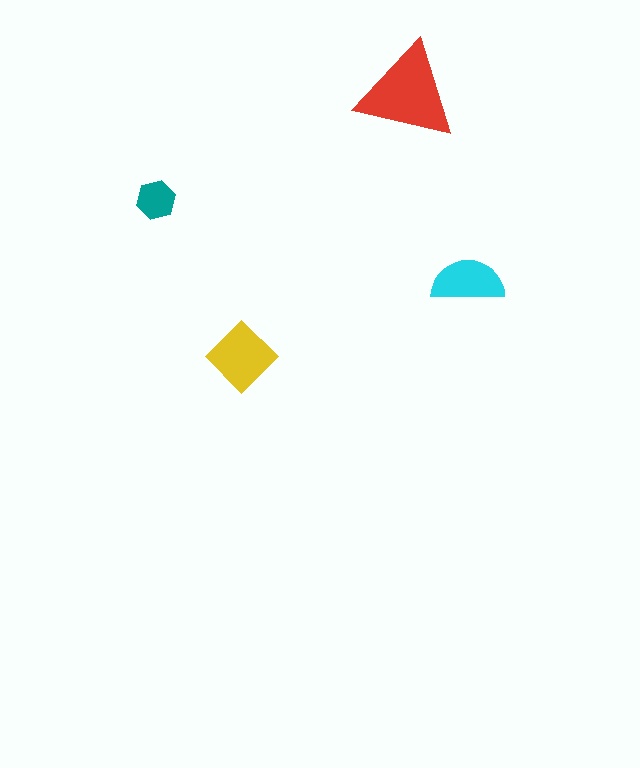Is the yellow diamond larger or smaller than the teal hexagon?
Larger.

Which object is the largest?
The red triangle.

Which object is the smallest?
The teal hexagon.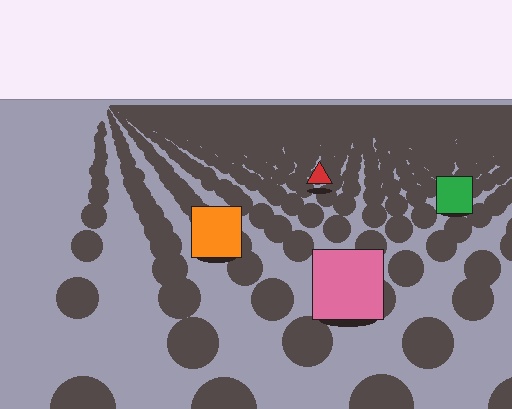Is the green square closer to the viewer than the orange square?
No. The orange square is closer — you can tell from the texture gradient: the ground texture is coarser near it.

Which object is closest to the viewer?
The pink square is closest. The texture marks near it are larger and more spread out.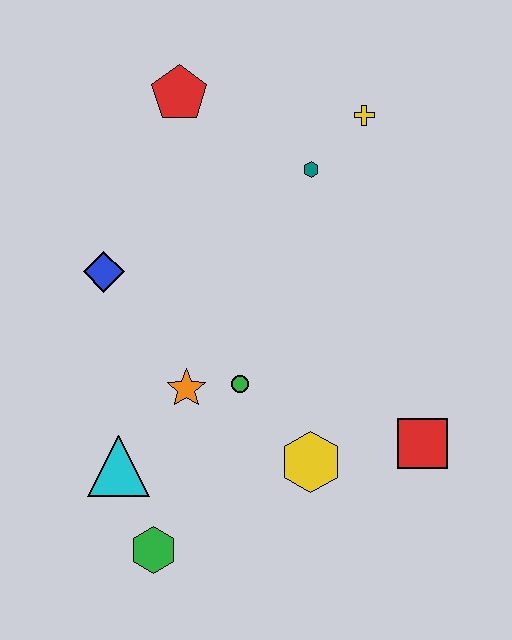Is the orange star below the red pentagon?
Yes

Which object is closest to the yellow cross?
The teal hexagon is closest to the yellow cross.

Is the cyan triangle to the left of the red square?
Yes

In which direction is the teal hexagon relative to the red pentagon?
The teal hexagon is to the right of the red pentagon.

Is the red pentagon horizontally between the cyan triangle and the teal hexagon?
Yes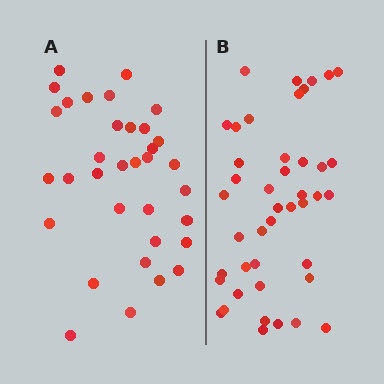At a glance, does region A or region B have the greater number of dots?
Region B (the right region) has more dots.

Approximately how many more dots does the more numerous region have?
Region B has roughly 8 or so more dots than region A.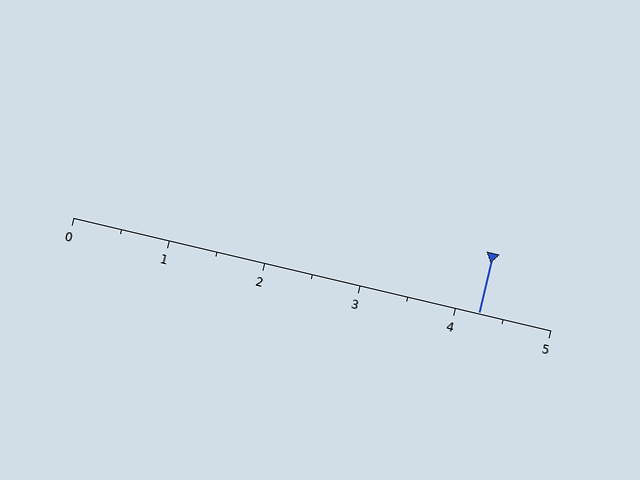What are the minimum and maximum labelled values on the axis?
The axis runs from 0 to 5.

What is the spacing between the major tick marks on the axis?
The major ticks are spaced 1 apart.